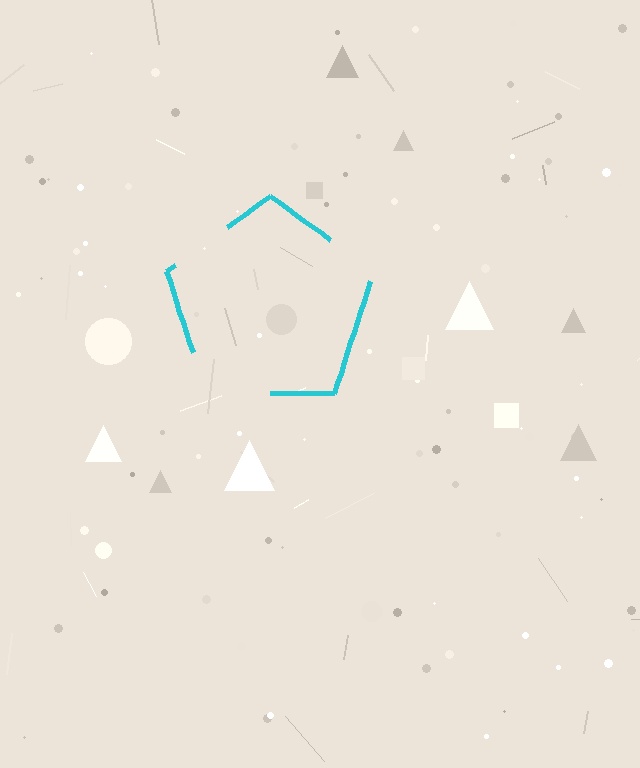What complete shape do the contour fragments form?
The contour fragments form a pentagon.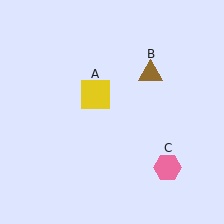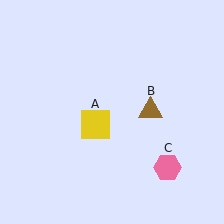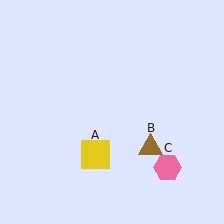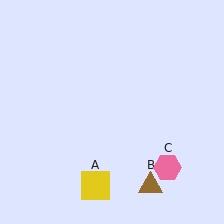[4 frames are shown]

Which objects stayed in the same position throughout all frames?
Pink hexagon (object C) remained stationary.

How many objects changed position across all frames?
2 objects changed position: yellow square (object A), brown triangle (object B).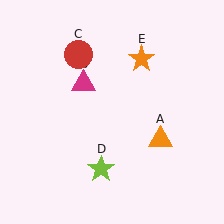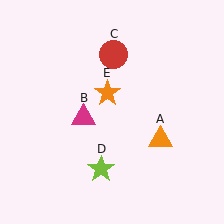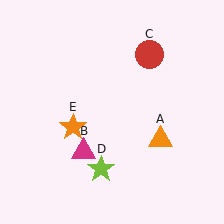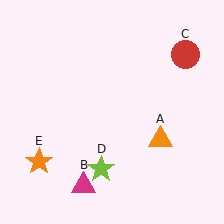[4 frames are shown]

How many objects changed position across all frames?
3 objects changed position: magenta triangle (object B), red circle (object C), orange star (object E).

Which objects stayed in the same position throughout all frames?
Orange triangle (object A) and lime star (object D) remained stationary.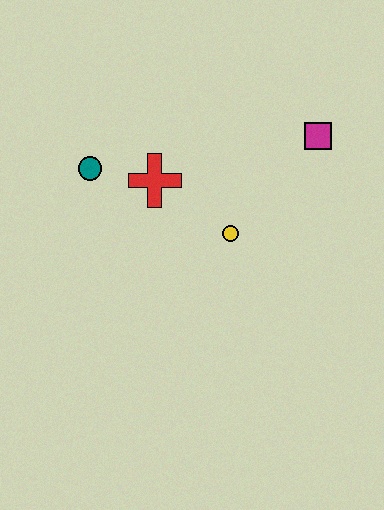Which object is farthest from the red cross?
The magenta square is farthest from the red cross.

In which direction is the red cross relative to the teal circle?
The red cross is to the right of the teal circle.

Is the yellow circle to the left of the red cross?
No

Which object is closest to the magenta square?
The yellow circle is closest to the magenta square.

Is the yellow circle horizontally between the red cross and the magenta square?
Yes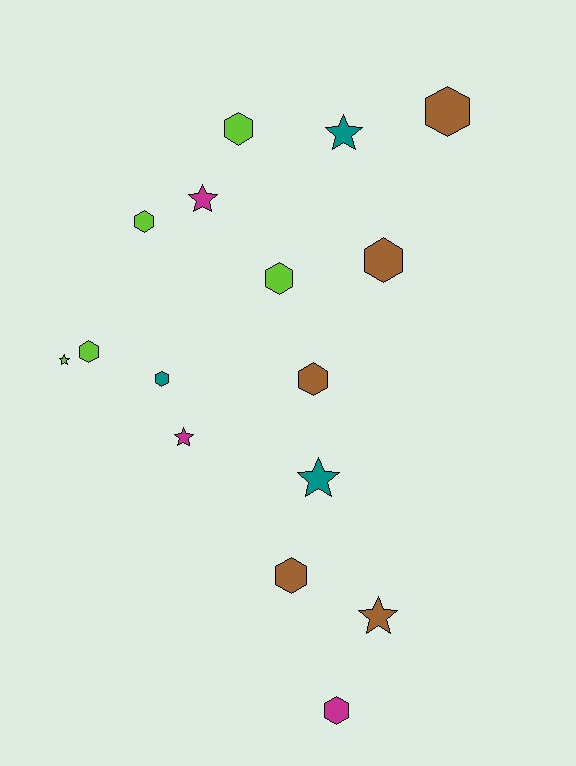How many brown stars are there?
There is 1 brown star.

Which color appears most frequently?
Brown, with 5 objects.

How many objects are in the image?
There are 16 objects.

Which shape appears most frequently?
Hexagon, with 10 objects.